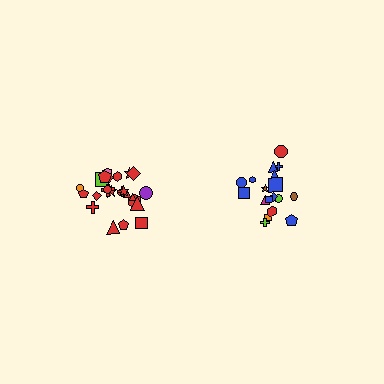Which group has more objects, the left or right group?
The left group.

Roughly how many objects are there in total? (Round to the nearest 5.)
Roughly 45 objects in total.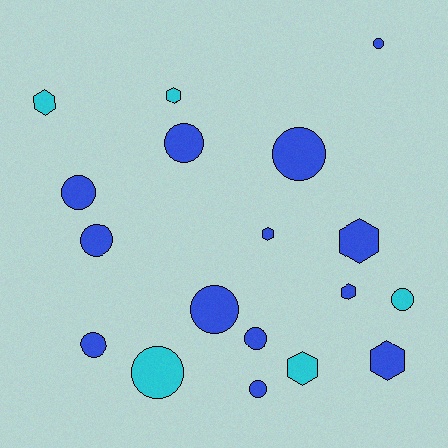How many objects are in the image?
There are 18 objects.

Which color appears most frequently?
Blue, with 13 objects.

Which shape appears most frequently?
Circle, with 11 objects.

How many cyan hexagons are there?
There are 3 cyan hexagons.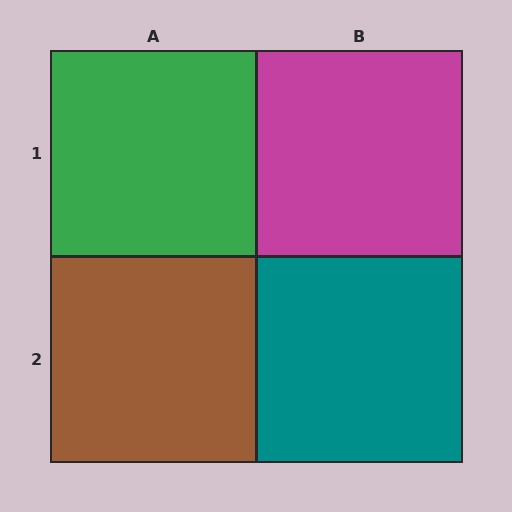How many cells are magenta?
1 cell is magenta.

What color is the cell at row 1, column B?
Magenta.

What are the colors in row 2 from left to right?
Brown, teal.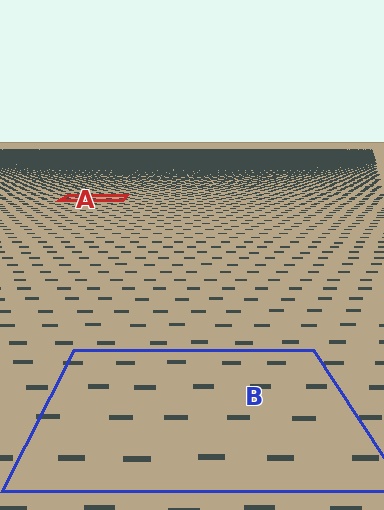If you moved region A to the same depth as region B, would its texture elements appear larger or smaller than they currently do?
They would appear larger. At a closer depth, the same texture elements are projected at a bigger on-screen size.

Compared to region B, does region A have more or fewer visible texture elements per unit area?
Region A has more texture elements per unit area — they are packed more densely because it is farther away.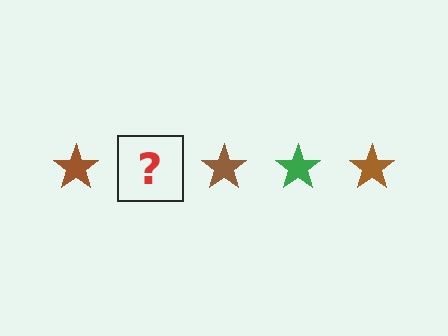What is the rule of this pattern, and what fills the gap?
The rule is that the pattern cycles through brown, green stars. The gap should be filled with a green star.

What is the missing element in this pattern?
The missing element is a green star.